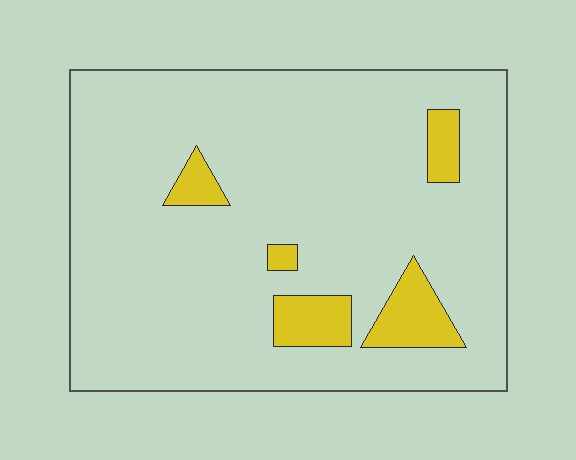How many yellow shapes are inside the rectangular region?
5.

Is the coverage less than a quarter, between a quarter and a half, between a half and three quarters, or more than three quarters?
Less than a quarter.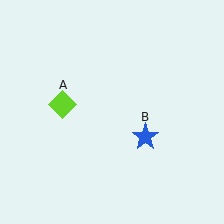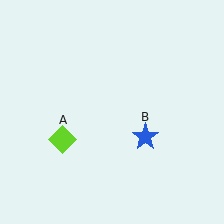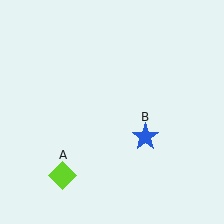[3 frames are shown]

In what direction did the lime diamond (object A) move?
The lime diamond (object A) moved down.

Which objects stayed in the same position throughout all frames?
Blue star (object B) remained stationary.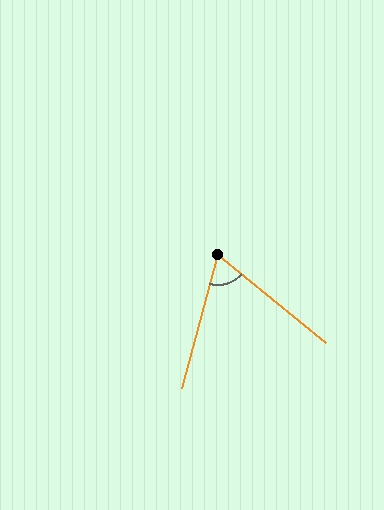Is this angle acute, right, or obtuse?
It is acute.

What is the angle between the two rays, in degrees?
Approximately 66 degrees.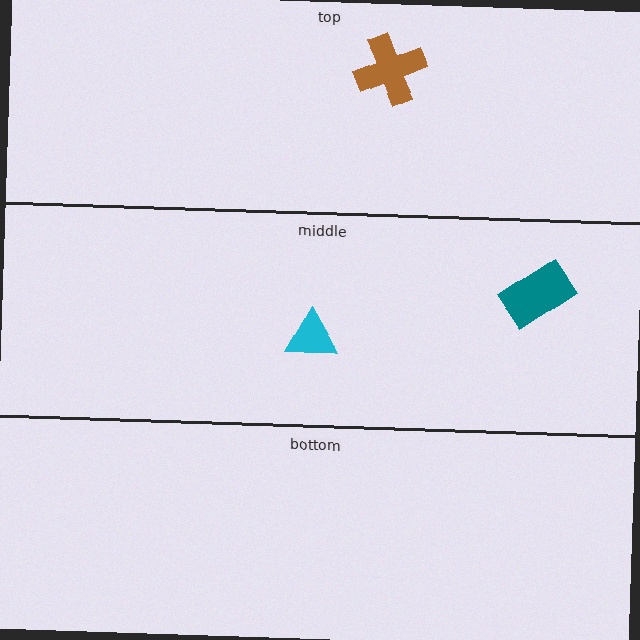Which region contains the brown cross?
The top region.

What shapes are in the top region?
The brown cross.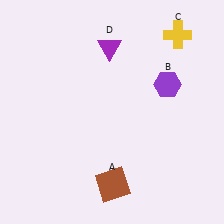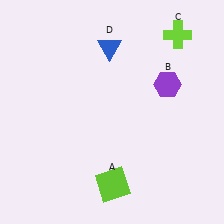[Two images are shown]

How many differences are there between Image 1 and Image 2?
There are 3 differences between the two images.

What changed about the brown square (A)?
In Image 1, A is brown. In Image 2, it changed to lime.